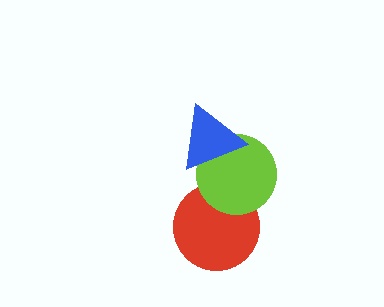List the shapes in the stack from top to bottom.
From top to bottom: the blue triangle, the lime circle, the red circle.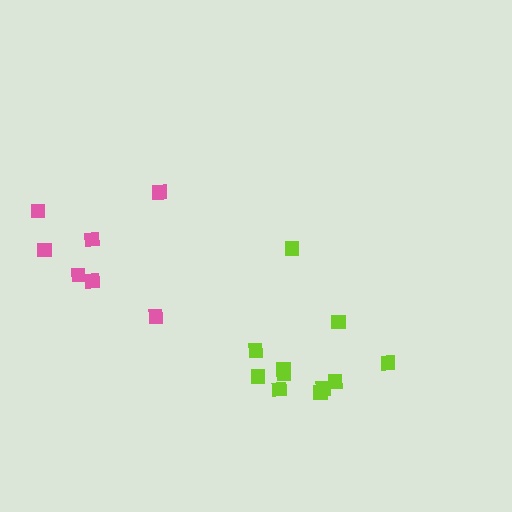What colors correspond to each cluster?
The clusters are colored: lime, pink.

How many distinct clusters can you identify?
There are 2 distinct clusters.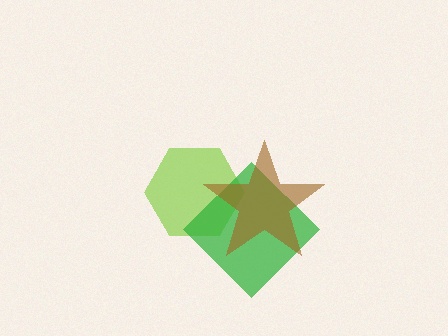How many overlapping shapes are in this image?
There are 3 overlapping shapes in the image.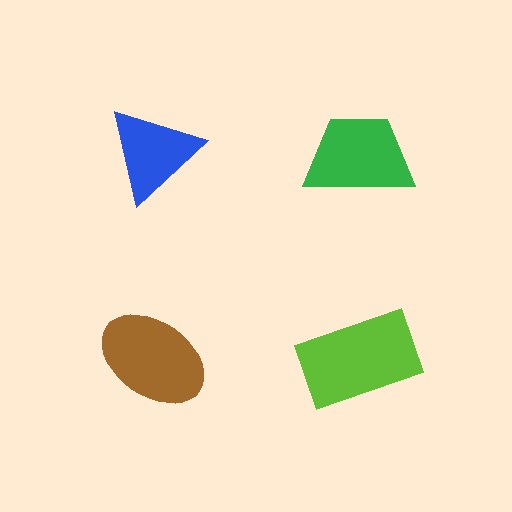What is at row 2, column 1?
A brown ellipse.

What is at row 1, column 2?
A green trapezoid.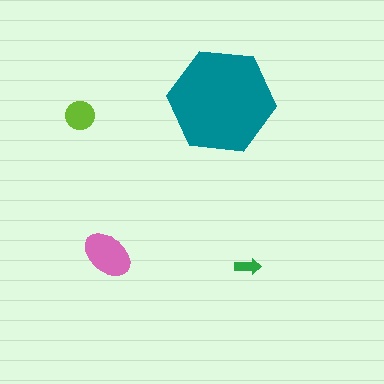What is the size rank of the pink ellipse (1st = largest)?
2nd.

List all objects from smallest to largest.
The green arrow, the lime circle, the pink ellipse, the teal hexagon.